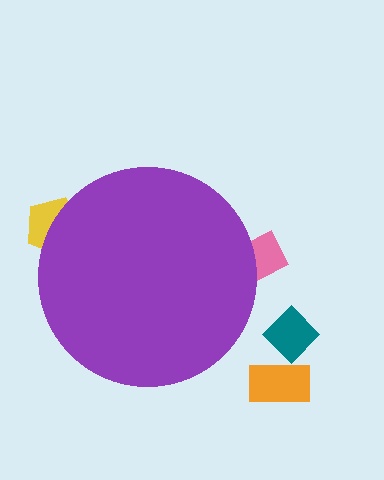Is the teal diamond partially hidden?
No, the teal diamond is fully visible.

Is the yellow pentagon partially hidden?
Yes, the yellow pentagon is partially hidden behind the purple circle.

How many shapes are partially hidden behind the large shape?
2 shapes are partially hidden.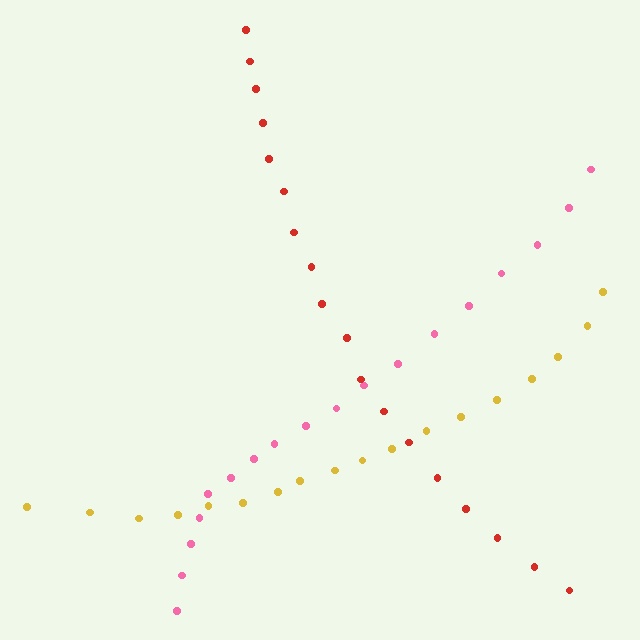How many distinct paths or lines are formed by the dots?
There are 3 distinct paths.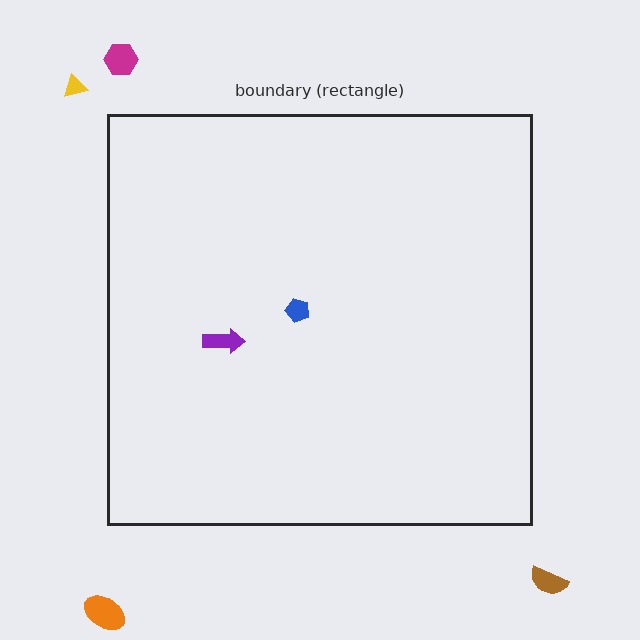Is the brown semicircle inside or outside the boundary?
Outside.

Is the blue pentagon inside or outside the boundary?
Inside.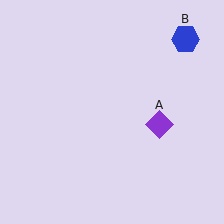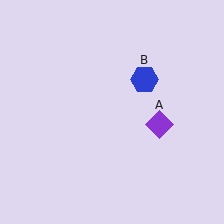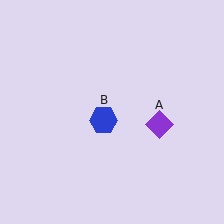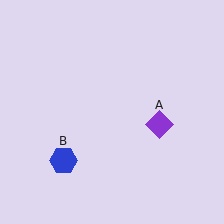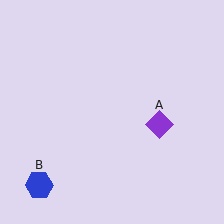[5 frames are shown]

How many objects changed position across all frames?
1 object changed position: blue hexagon (object B).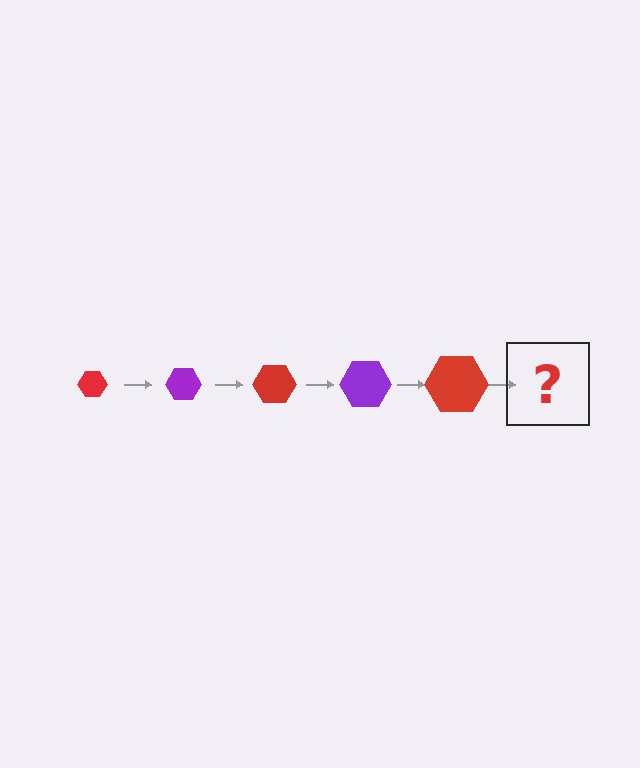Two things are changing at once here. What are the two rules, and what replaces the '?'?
The two rules are that the hexagon grows larger each step and the color cycles through red and purple. The '?' should be a purple hexagon, larger than the previous one.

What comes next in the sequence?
The next element should be a purple hexagon, larger than the previous one.